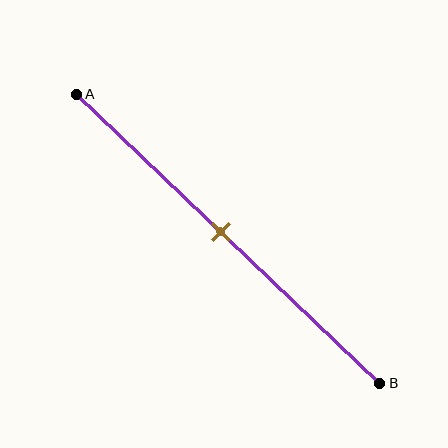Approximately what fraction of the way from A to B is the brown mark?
The brown mark is approximately 50% of the way from A to B.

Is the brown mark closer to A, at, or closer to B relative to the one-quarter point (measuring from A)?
The brown mark is closer to point B than the one-quarter point of segment AB.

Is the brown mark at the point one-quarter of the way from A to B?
No, the mark is at about 50% from A, not at the 25% one-quarter point.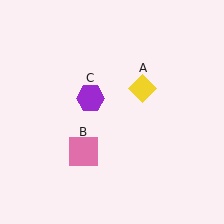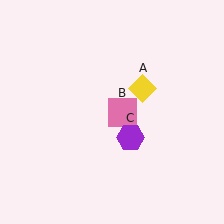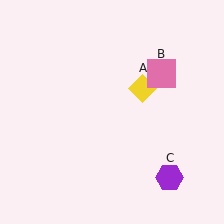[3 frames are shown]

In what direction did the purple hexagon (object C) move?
The purple hexagon (object C) moved down and to the right.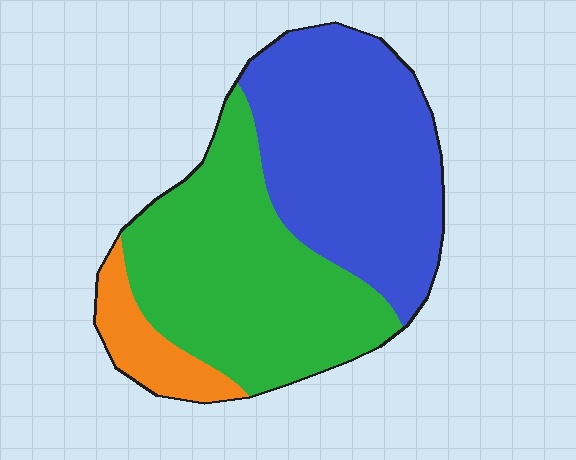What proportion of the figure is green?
Green takes up between a third and a half of the figure.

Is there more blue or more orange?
Blue.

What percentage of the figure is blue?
Blue takes up between a quarter and a half of the figure.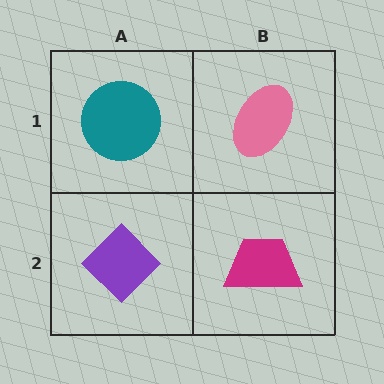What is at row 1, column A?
A teal circle.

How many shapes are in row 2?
2 shapes.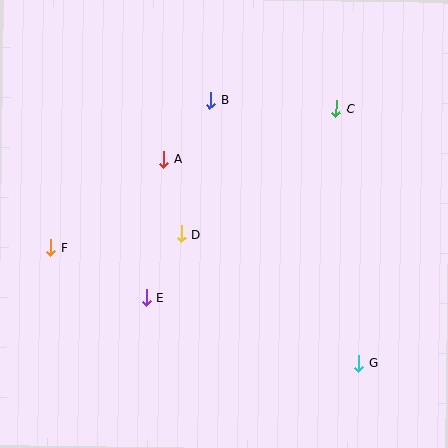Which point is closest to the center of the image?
Point D at (181, 234) is closest to the center.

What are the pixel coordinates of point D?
Point D is at (181, 234).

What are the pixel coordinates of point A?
Point A is at (164, 160).